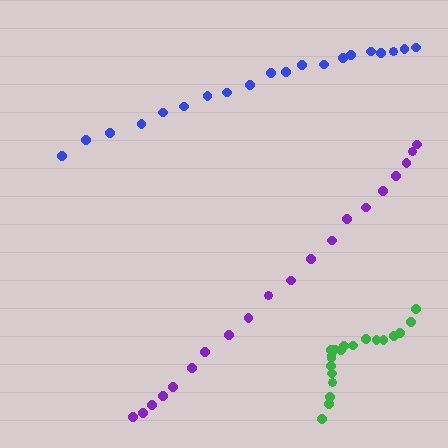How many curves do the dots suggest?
There are 3 distinct paths.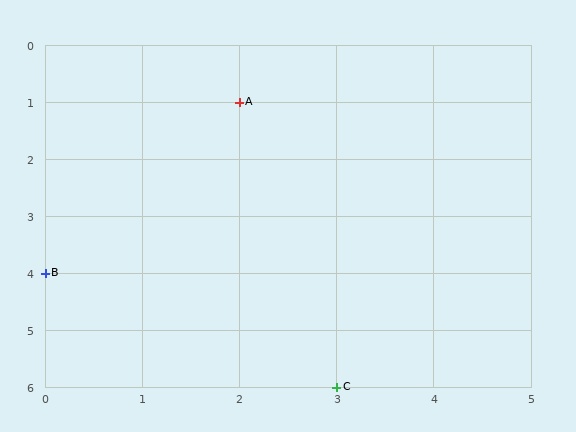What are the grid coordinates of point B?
Point B is at grid coordinates (0, 4).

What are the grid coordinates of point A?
Point A is at grid coordinates (2, 1).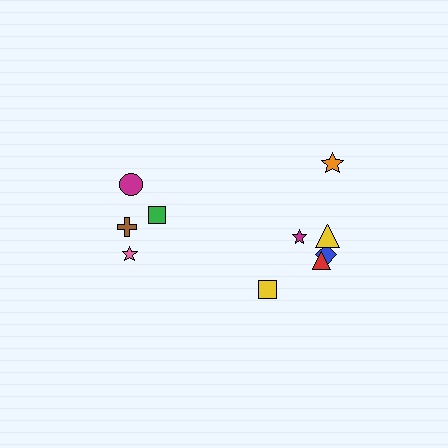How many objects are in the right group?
There are 6 objects.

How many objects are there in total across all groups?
There are 10 objects.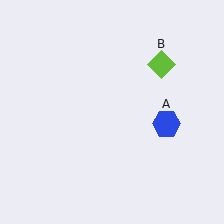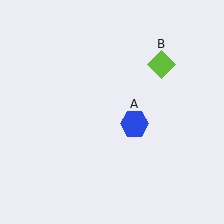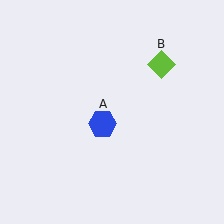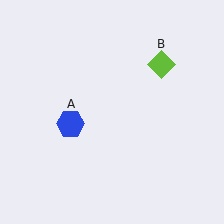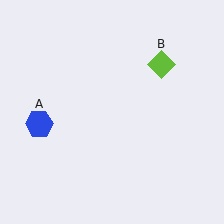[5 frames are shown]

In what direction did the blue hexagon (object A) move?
The blue hexagon (object A) moved left.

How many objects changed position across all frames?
1 object changed position: blue hexagon (object A).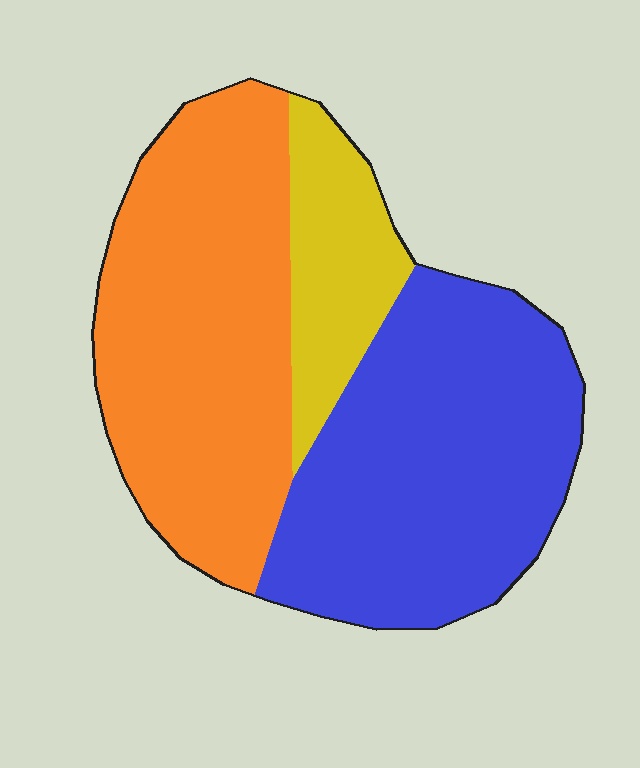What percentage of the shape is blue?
Blue covers around 45% of the shape.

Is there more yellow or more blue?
Blue.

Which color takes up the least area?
Yellow, at roughly 15%.